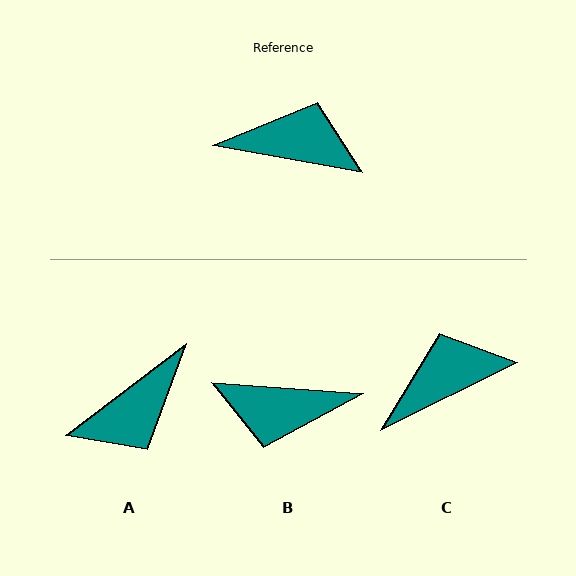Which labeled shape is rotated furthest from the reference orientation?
B, about 174 degrees away.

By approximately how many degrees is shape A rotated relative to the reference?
Approximately 133 degrees clockwise.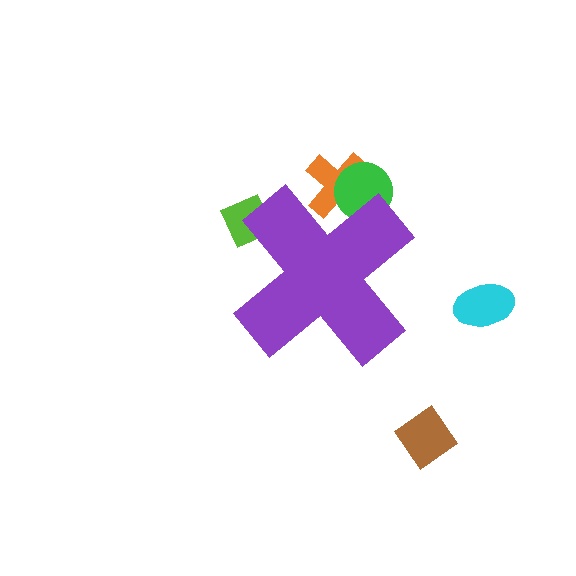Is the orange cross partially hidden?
Yes, the orange cross is partially hidden behind the purple cross.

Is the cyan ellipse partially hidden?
No, the cyan ellipse is fully visible.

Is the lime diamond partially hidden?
Yes, the lime diamond is partially hidden behind the purple cross.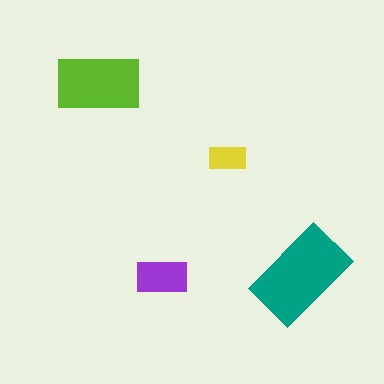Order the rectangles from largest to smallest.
the teal one, the lime one, the purple one, the yellow one.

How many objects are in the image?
There are 4 objects in the image.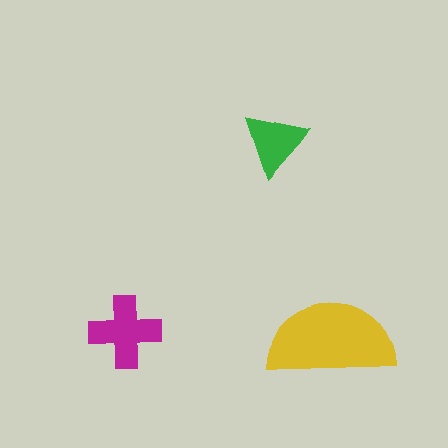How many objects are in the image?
There are 3 objects in the image.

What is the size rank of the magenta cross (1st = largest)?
2nd.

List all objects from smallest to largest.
The green triangle, the magenta cross, the yellow semicircle.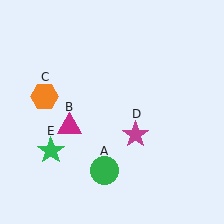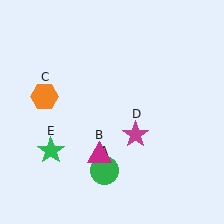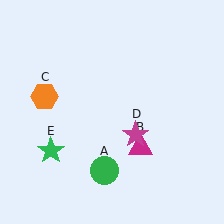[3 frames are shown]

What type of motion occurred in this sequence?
The magenta triangle (object B) rotated counterclockwise around the center of the scene.